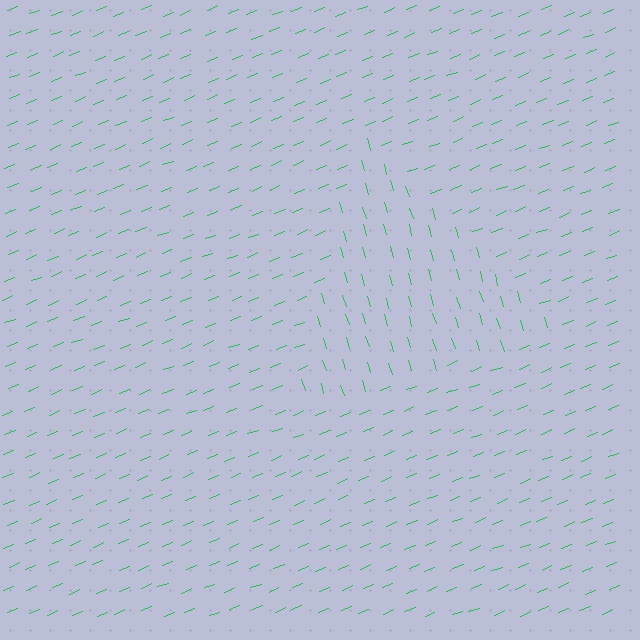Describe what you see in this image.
The image is filled with small green line segments. A triangle region in the image has lines oriented differently from the surrounding lines, creating a visible texture boundary.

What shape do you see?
I see a triangle.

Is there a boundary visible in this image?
Yes, there is a texture boundary formed by a change in line orientation.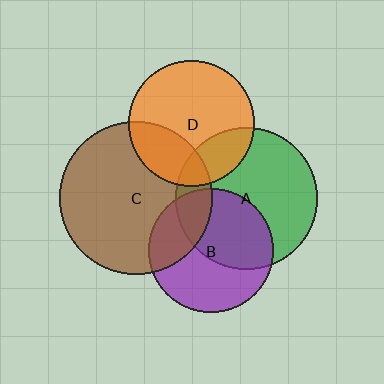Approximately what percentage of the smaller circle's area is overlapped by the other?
Approximately 20%.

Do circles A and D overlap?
Yes.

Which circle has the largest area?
Circle C (brown).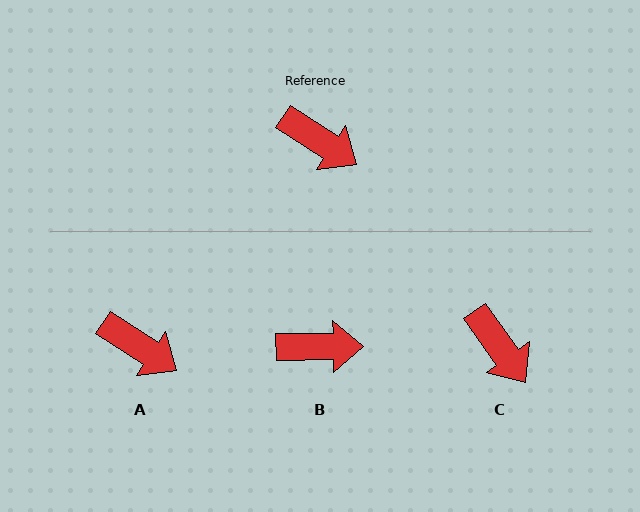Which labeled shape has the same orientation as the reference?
A.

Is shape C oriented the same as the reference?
No, it is off by about 21 degrees.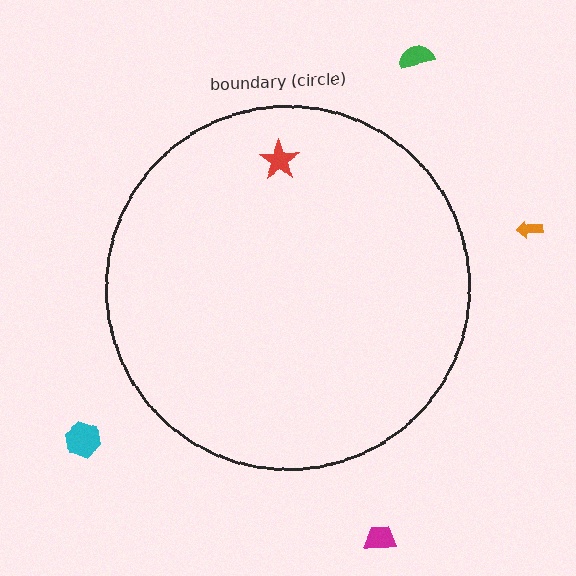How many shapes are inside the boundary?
1 inside, 4 outside.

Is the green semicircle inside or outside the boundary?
Outside.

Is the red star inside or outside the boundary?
Inside.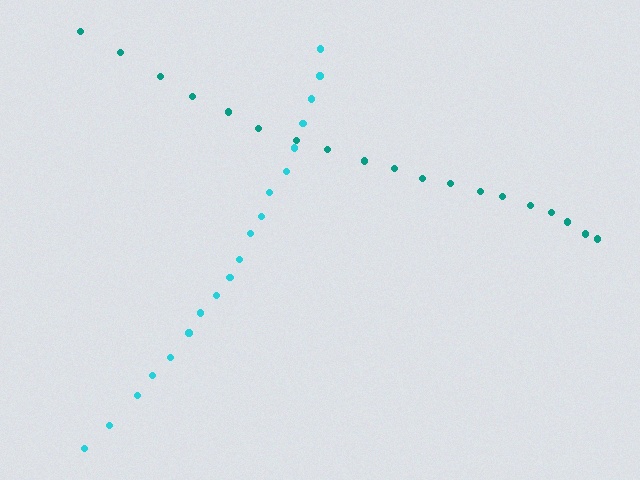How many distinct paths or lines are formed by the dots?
There are 2 distinct paths.